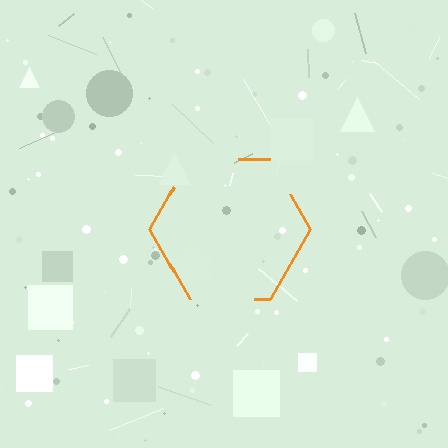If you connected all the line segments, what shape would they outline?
They would outline a hexagon.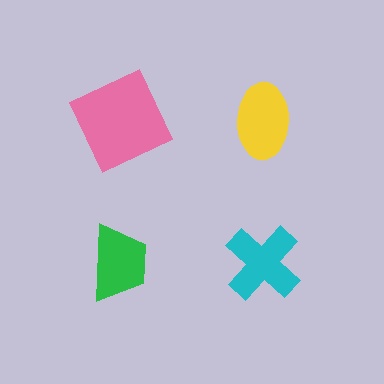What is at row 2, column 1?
A green trapezoid.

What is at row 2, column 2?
A cyan cross.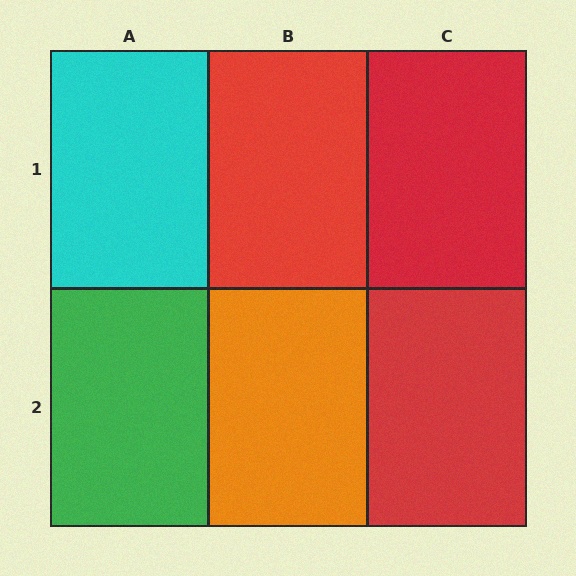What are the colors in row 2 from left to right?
Green, orange, red.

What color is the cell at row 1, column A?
Cyan.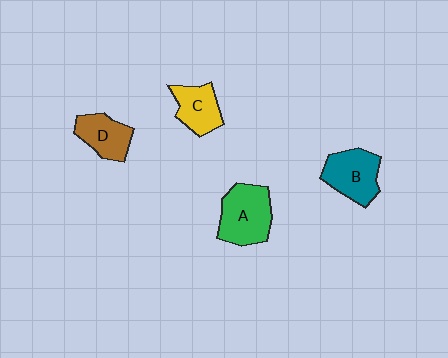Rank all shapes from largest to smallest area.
From largest to smallest: A (green), B (teal), D (brown), C (yellow).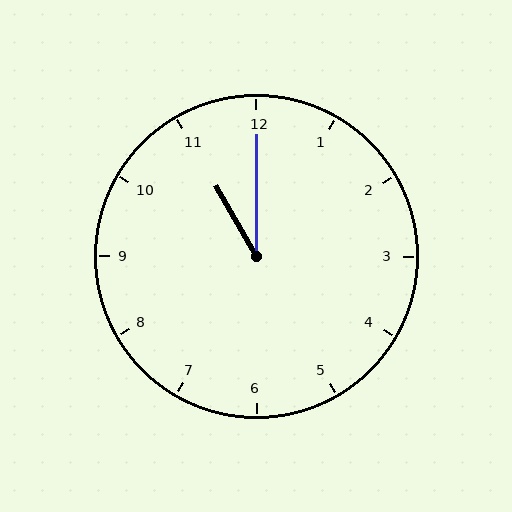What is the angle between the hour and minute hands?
Approximately 30 degrees.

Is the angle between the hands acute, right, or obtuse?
It is acute.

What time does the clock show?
11:00.